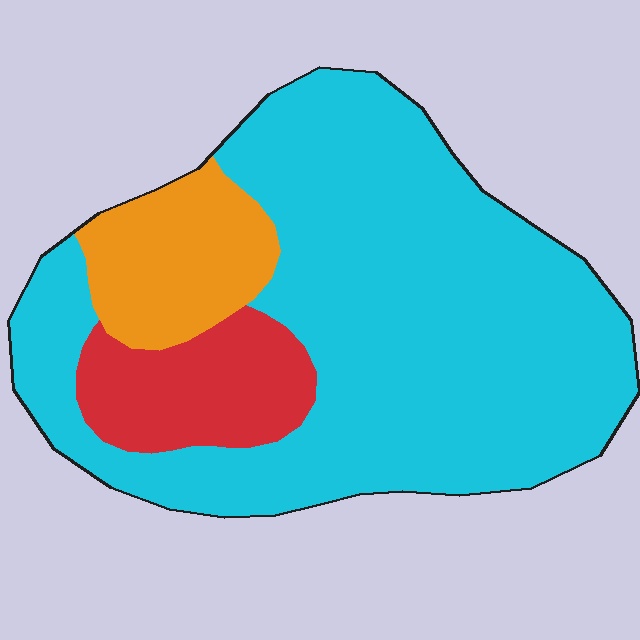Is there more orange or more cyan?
Cyan.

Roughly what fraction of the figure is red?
Red takes up about one eighth (1/8) of the figure.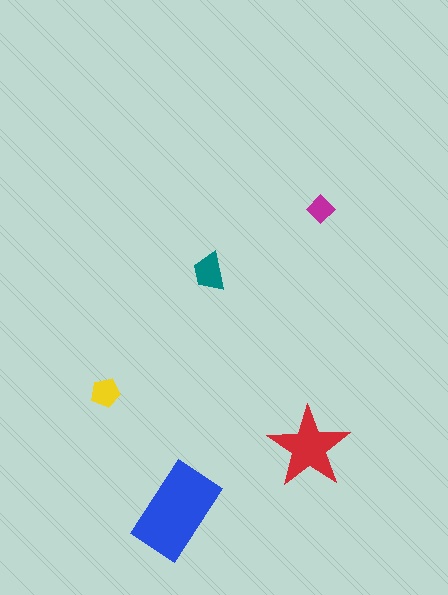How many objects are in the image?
There are 5 objects in the image.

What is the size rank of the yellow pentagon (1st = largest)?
4th.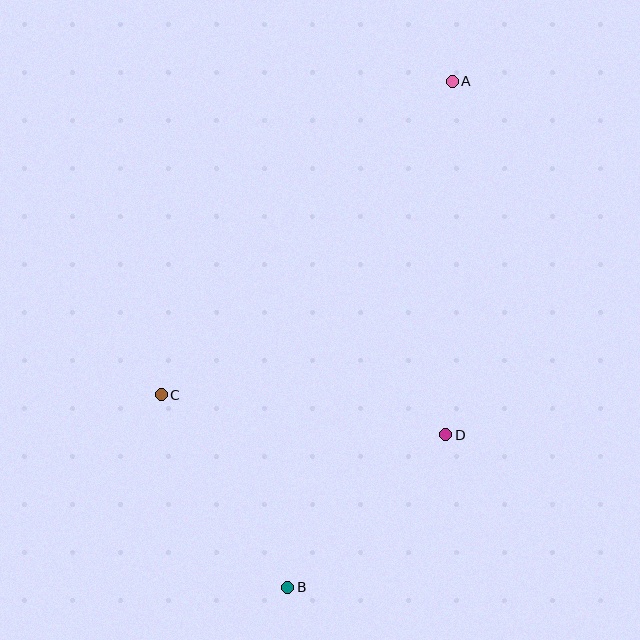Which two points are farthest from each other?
Points A and B are farthest from each other.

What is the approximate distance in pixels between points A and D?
The distance between A and D is approximately 354 pixels.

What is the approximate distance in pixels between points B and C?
The distance between B and C is approximately 230 pixels.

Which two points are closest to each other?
Points B and D are closest to each other.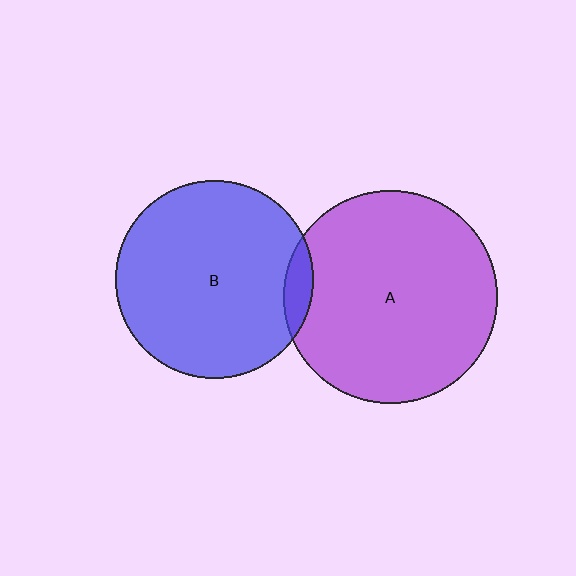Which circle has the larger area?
Circle A (purple).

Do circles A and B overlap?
Yes.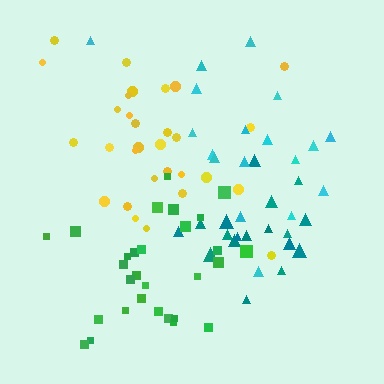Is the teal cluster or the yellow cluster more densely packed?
Teal.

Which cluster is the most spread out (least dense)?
Cyan.